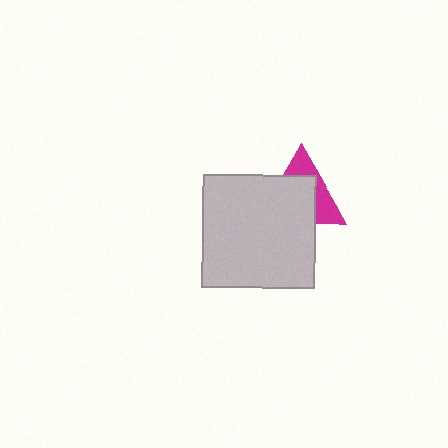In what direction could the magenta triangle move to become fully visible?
The magenta triangle could move toward the upper-right. That would shift it out from behind the light gray square entirely.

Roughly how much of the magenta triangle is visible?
A small part of it is visible (roughly 38%).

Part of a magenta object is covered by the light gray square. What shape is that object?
It is a triangle.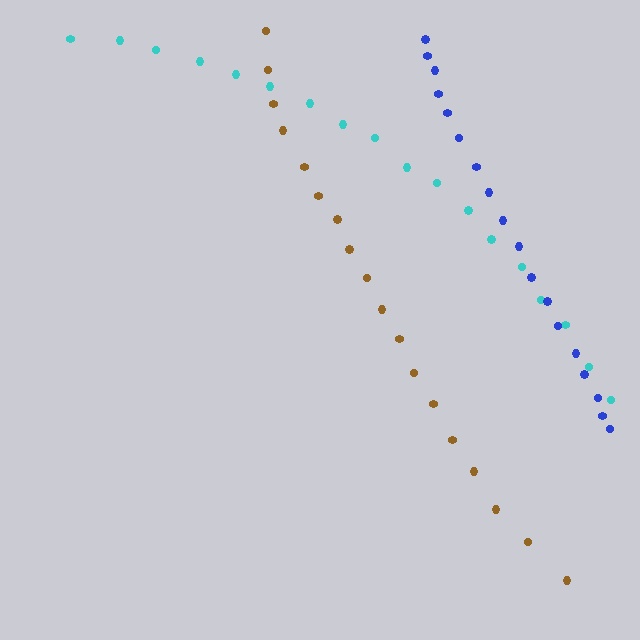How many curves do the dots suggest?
There are 3 distinct paths.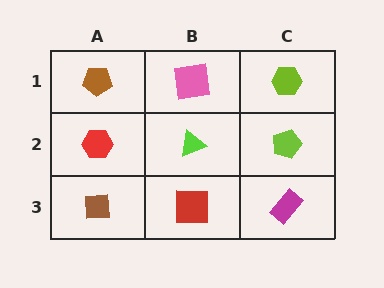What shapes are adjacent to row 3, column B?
A lime triangle (row 2, column B), a brown square (row 3, column A), a magenta rectangle (row 3, column C).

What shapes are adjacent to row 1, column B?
A lime triangle (row 2, column B), a brown pentagon (row 1, column A), a lime hexagon (row 1, column C).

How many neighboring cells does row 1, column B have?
3.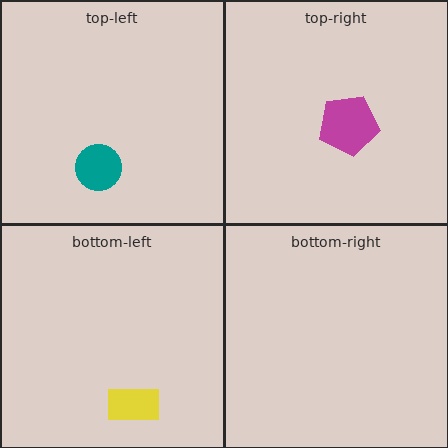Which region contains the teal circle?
The top-left region.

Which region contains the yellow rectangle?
The bottom-left region.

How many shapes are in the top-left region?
1.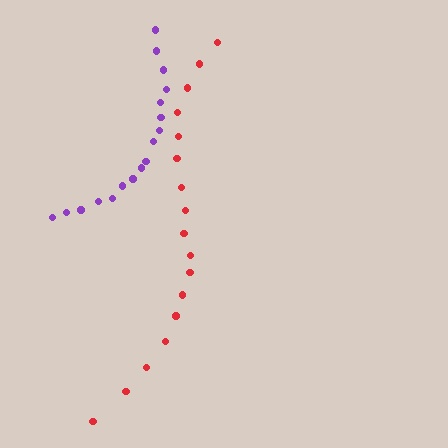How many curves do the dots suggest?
There are 2 distinct paths.